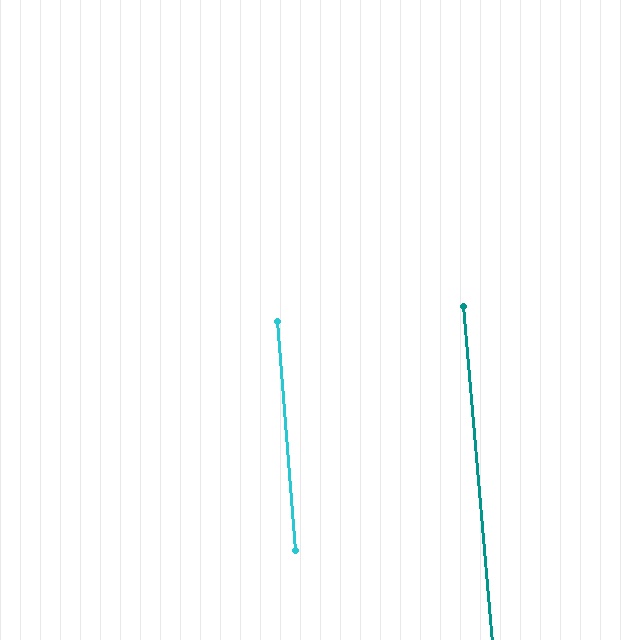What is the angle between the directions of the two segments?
Approximately 0 degrees.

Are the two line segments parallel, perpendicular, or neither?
Parallel — their directions differ by only 0.4°.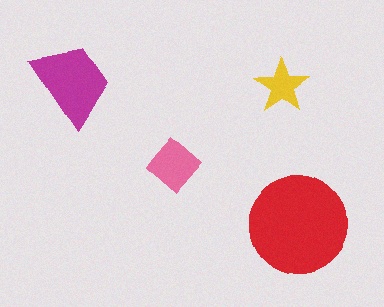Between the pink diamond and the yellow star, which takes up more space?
The pink diamond.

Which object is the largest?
The red circle.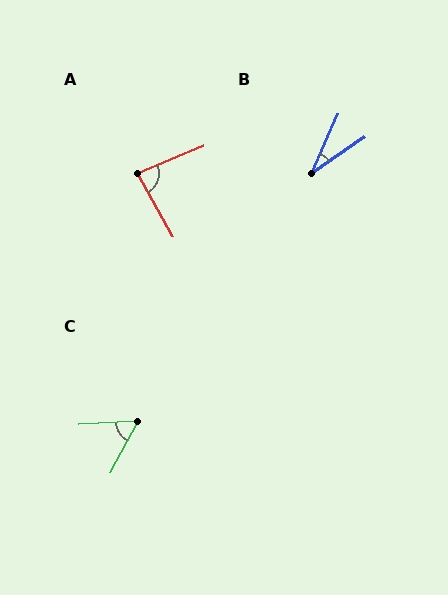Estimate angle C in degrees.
Approximately 58 degrees.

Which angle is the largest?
A, at approximately 83 degrees.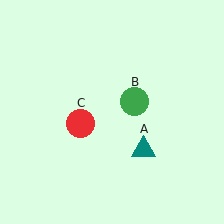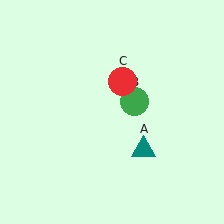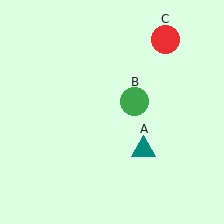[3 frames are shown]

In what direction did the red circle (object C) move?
The red circle (object C) moved up and to the right.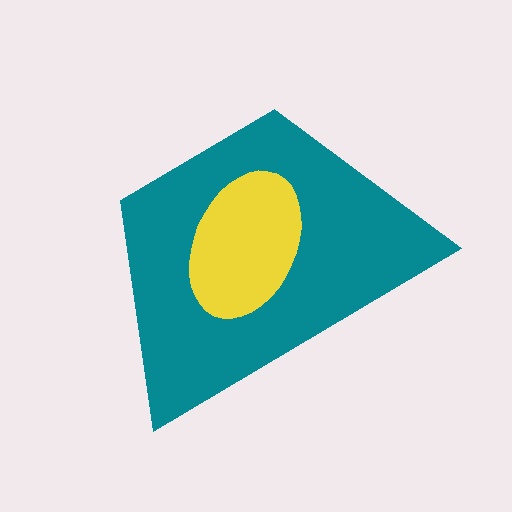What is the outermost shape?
The teal trapezoid.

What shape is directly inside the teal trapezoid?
The yellow ellipse.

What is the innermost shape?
The yellow ellipse.